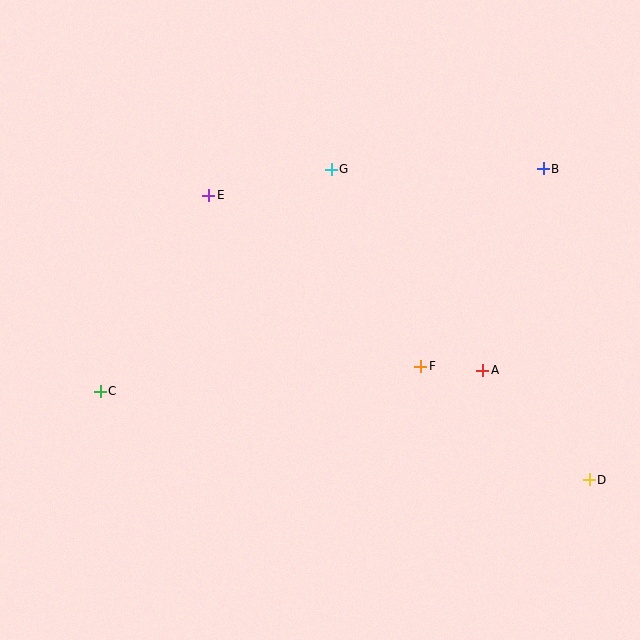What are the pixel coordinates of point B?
Point B is at (543, 169).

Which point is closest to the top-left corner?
Point E is closest to the top-left corner.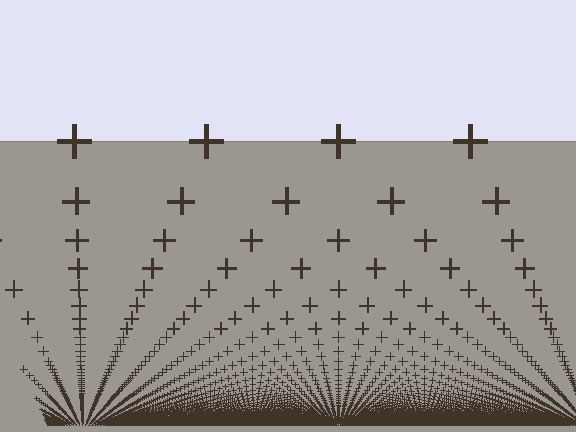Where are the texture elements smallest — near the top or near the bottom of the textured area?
Near the bottom.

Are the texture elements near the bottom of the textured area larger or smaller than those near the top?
Smaller. The gradient is inverted — elements near the bottom are smaller and denser.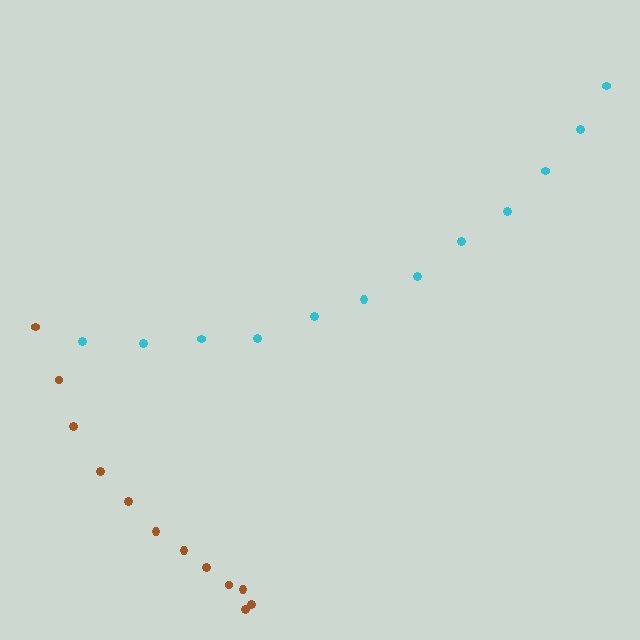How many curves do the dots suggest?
There are 2 distinct paths.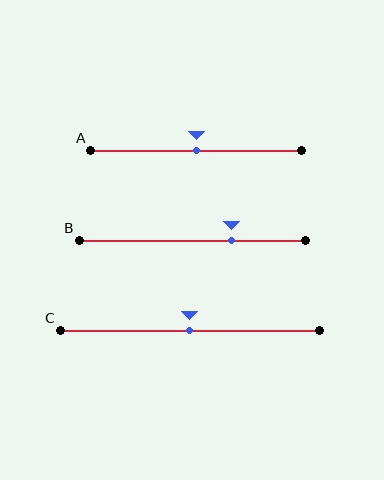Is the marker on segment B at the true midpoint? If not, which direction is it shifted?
No, the marker on segment B is shifted to the right by about 17% of the segment length.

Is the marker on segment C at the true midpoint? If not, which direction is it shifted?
Yes, the marker on segment C is at the true midpoint.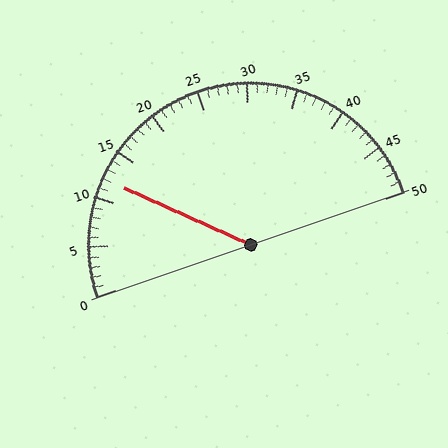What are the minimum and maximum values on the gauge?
The gauge ranges from 0 to 50.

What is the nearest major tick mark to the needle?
The nearest major tick mark is 10.